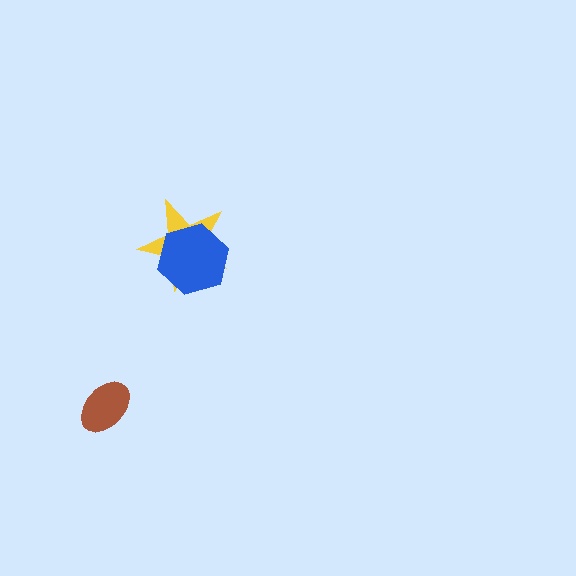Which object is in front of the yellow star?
The blue hexagon is in front of the yellow star.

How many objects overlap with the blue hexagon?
1 object overlaps with the blue hexagon.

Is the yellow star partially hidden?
Yes, it is partially covered by another shape.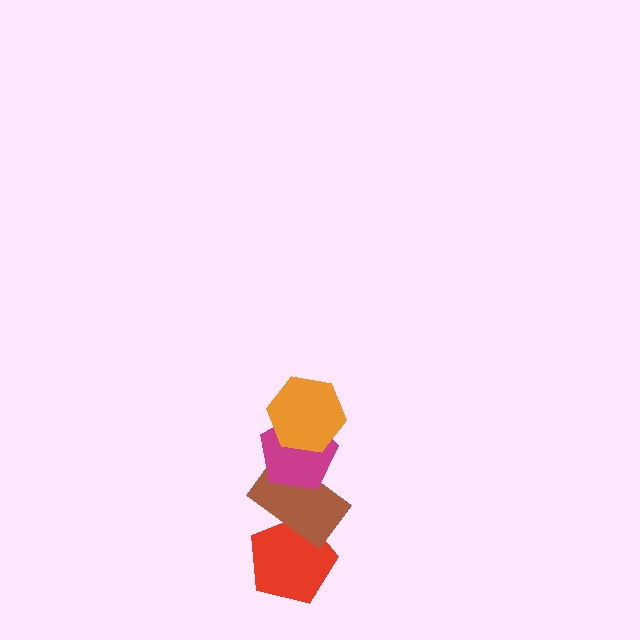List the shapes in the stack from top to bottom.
From top to bottom: the orange hexagon, the magenta pentagon, the brown rectangle, the red pentagon.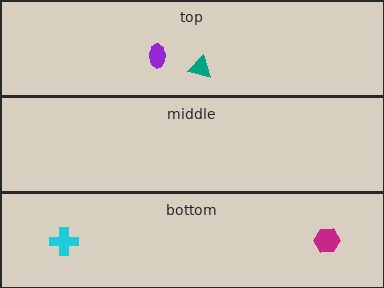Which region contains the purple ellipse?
The top region.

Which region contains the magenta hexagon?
The bottom region.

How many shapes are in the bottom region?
2.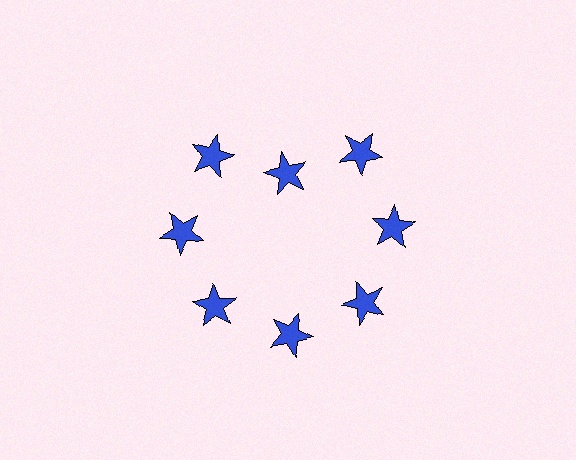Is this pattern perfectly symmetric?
No. The 8 blue stars are arranged in a ring, but one element near the 12 o'clock position is pulled inward toward the center, breaking the 8-fold rotational symmetry.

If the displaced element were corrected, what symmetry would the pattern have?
It would have 8-fold rotational symmetry — the pattern would map onto itself every 45 degrees.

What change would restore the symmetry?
The symmetry would be restored by moving it outward, back onto the ring so that all 8 stars sit at equal angles and equal distance from the center.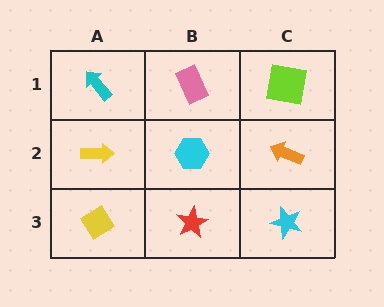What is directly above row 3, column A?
A yellow arrow.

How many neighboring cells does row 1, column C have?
2.